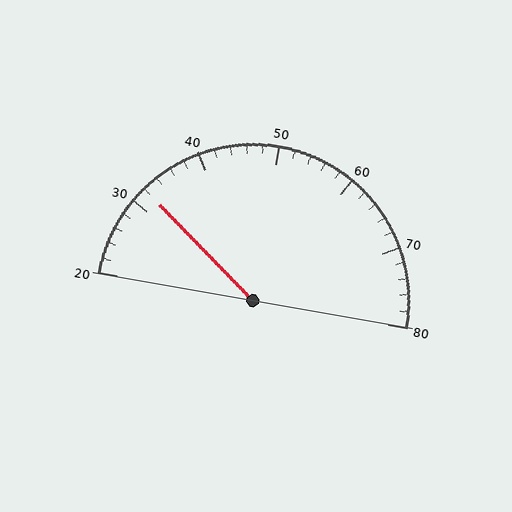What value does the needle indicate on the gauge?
The needle indicates approximately 32.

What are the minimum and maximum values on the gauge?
The gauge ranges from 20 to 80.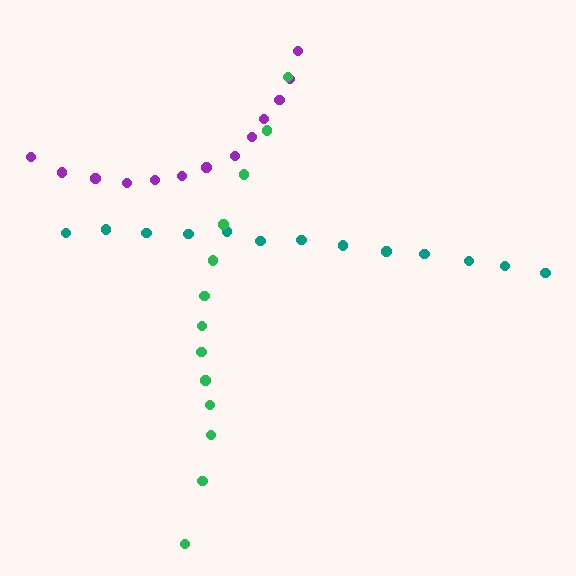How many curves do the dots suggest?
There are 3 distinct paths.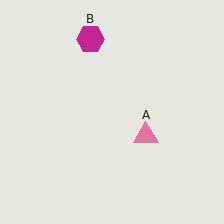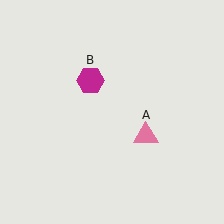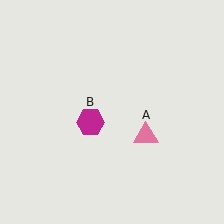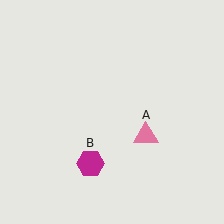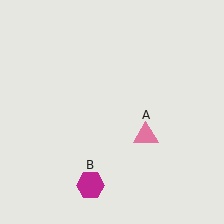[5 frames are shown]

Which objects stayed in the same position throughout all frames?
Pink triangle (object A) remained stationary.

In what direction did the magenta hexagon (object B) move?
The magenta hexagon (object B) moved down.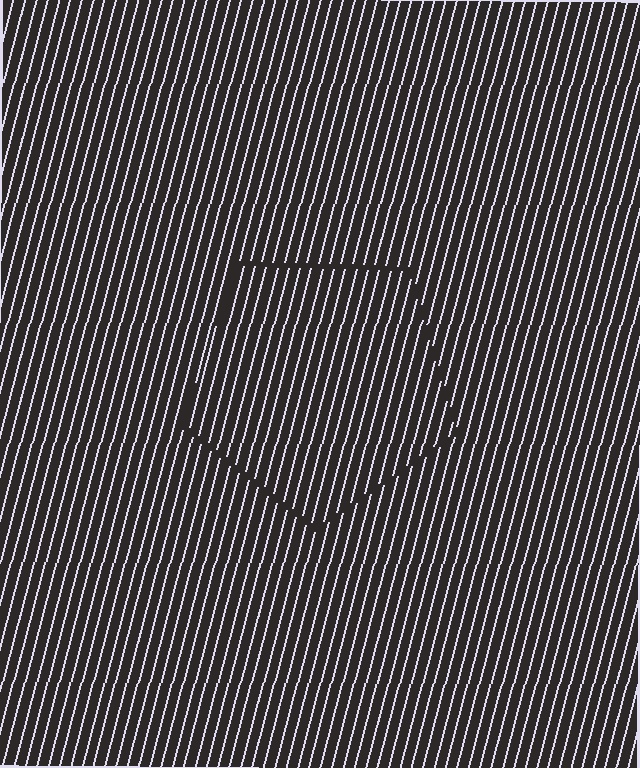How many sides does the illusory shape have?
5 sides — the line-ends trace a pentagon.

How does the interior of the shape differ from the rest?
The interior of the shape contains the same grating, shifted by half a period — the contour is defined by the phase discontinuity where line-ends from the inner and outer gratings abut.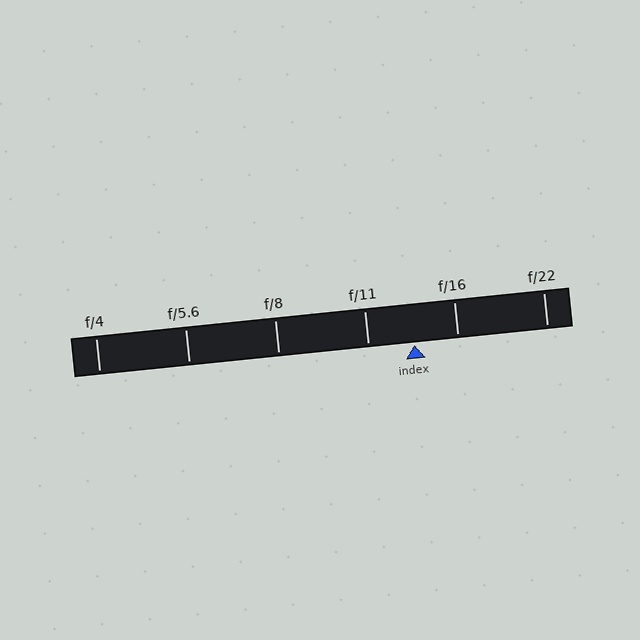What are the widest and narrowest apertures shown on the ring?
The widest aperture shown is f/4 and the narrowest is f/22.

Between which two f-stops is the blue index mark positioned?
The index mark is between f/11 and f/16.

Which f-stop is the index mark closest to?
The index mark is closest to f/16.